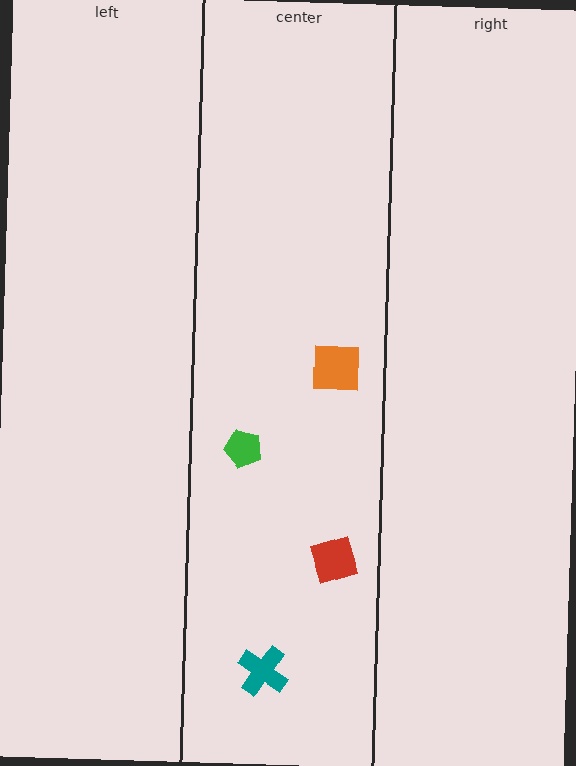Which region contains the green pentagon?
The center region.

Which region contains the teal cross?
The center region.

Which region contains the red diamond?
The center region.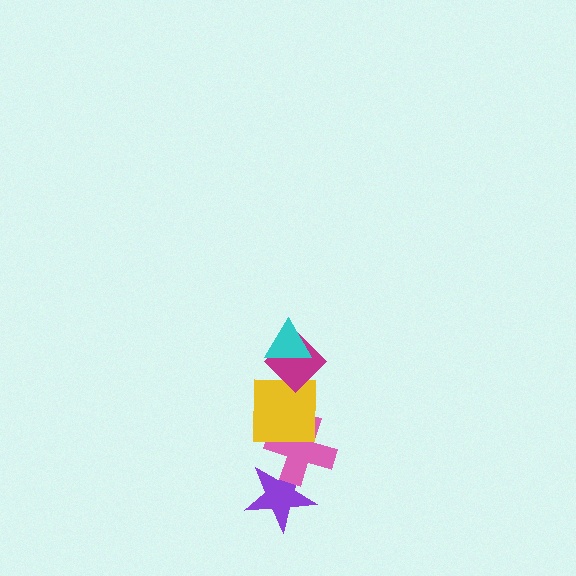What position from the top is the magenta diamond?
The magenta diamond is 2nd from the top.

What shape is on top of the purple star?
The pink cross is on top of the purple star.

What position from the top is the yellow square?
The yellow square is 3rd from the top.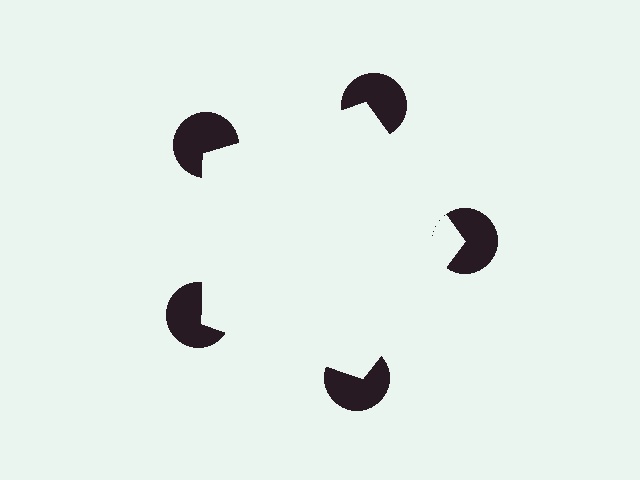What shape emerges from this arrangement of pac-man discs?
An illusory pentagon — its edges are inferred from the aligned wedge cuts in the pac-man discs, not physically drawn.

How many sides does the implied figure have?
5 sides.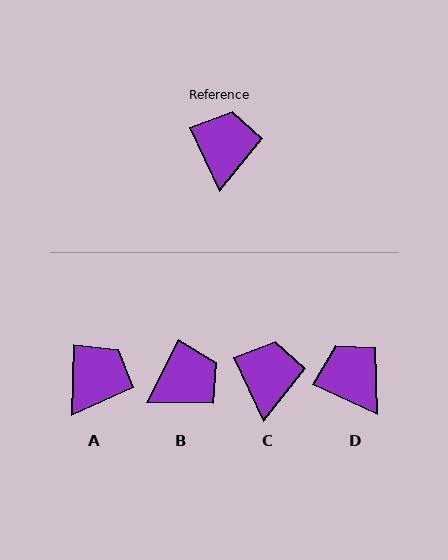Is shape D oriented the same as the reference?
No, it is off by about 40 degrees.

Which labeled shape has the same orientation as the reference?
C.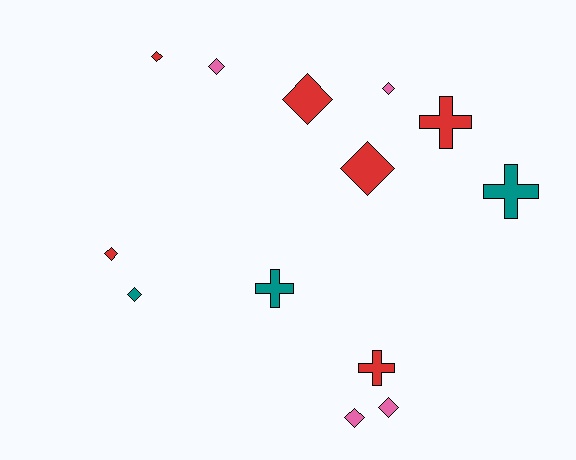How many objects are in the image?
There are 13 objects.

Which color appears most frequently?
Red, with 6 objects.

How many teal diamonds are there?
There is 1 teal diamond.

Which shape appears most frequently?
Diamond, with 9 objects.